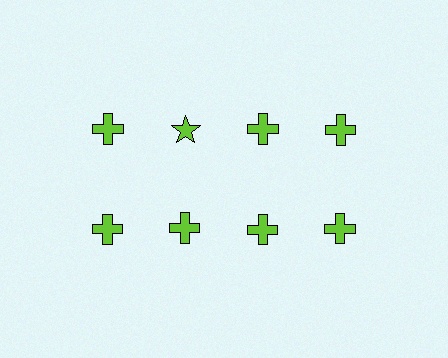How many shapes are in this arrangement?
There are 8 shapes arranged in a grid pattern.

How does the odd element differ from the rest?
It has a different shape: star instead of cross.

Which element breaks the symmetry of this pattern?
The lime star in the top row, second from left column breaks the symmetry. All other shapes are lime crosses.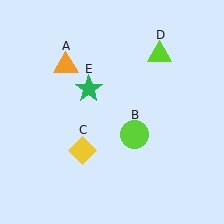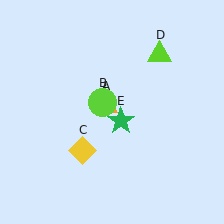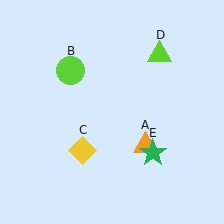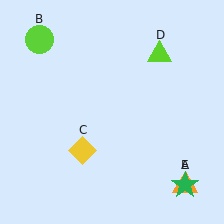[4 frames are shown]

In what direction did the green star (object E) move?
The green star (object E) moved down and to the right.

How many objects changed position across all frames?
3 objects changed position: orange triangle (object A), lime circle (object B), green star (object E).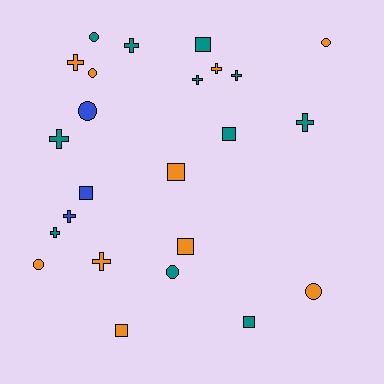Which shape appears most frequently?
Cross, with 10 objects.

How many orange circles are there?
There are 4 orange circles.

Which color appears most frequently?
Teal, with 11 objects.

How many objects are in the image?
There are 24 objects.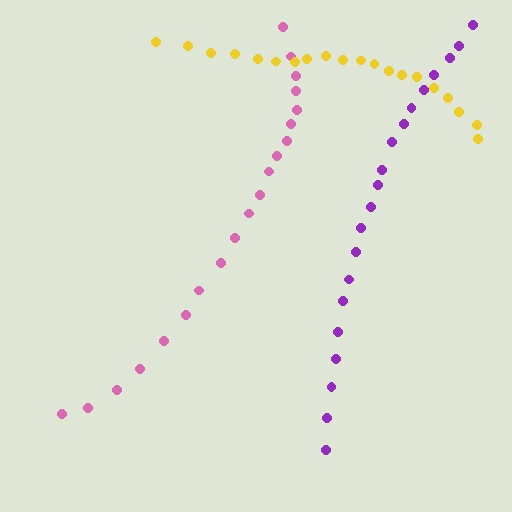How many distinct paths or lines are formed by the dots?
There are 3 distinct paths.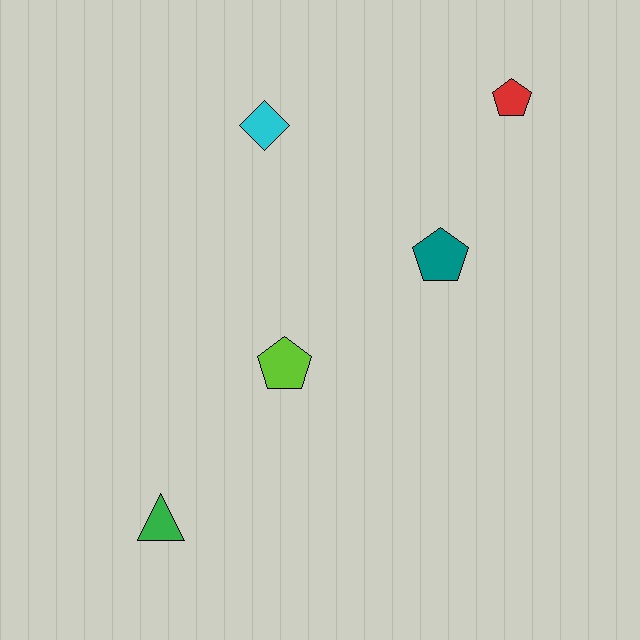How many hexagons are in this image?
There are no hexagons.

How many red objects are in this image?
There is 1 red object.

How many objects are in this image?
There are 5 objects.